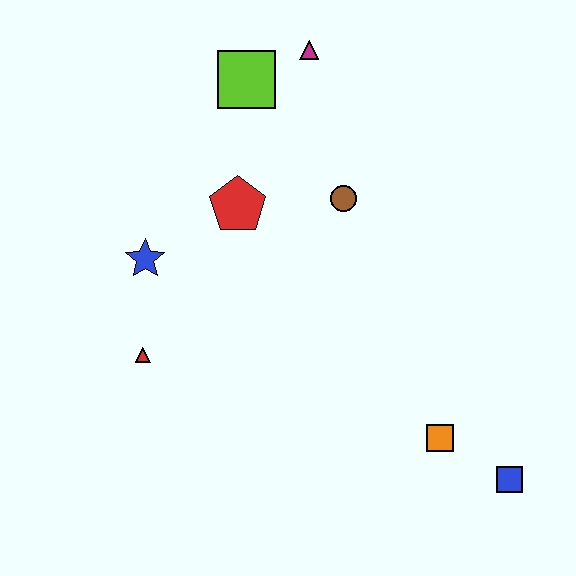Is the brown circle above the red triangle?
Yes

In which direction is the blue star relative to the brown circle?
The blue star is to the left of the brown circle.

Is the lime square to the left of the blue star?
No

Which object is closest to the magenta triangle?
The lime square is closest to the magenta triangle.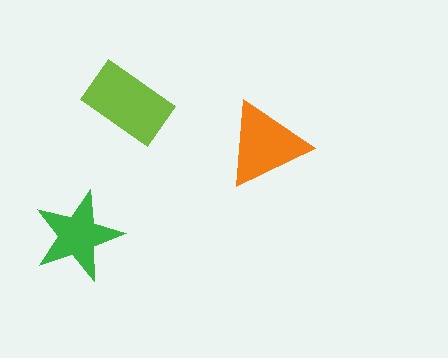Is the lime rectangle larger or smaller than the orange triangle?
Larger.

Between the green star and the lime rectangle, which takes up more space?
The lime rectangle.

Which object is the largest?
The lime rectangle.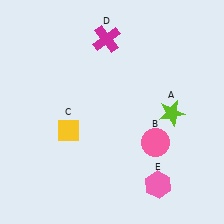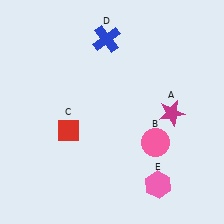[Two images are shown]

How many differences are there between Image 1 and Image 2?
There are 3 differences between the two images.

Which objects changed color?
A changed from lime to magenta. C changed from yellow to red. D changed from magenta to blue.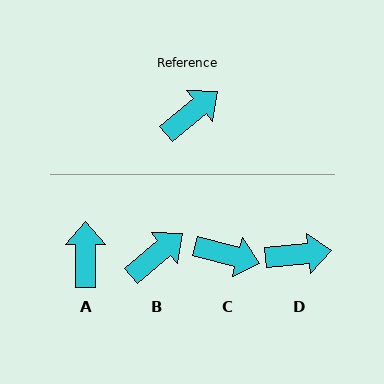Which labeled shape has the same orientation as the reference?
B.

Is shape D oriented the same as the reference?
No, it is off by about 34 degrees.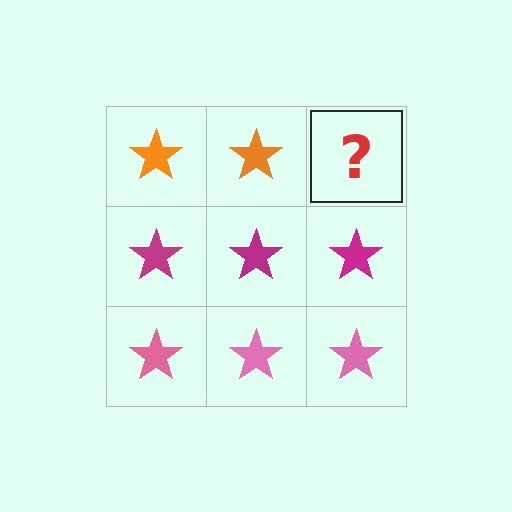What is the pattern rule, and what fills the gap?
The rule is that each row has a consistent color. The gap should be filled with an orange star.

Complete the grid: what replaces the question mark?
The question mark should be replaced with an orange star.